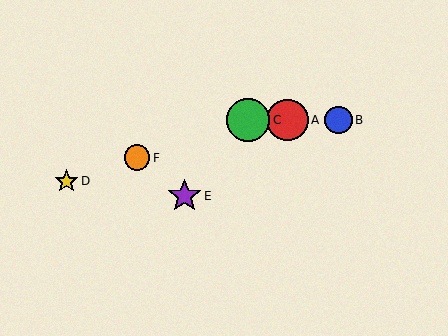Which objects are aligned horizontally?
Objects A, B, C are aligned horizontally.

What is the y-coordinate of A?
Object A is at y≈120.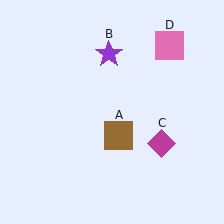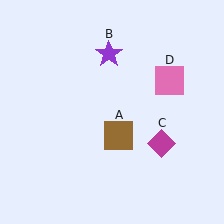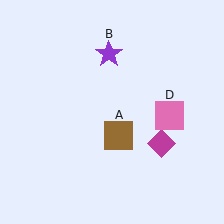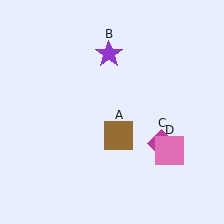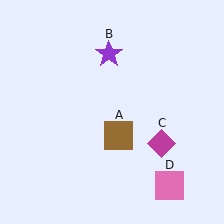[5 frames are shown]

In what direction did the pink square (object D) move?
The pink square (object D) moved down.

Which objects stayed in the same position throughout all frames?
Brown square (object A) and purple star (object B) and magenta diamond (object C) remained stationary.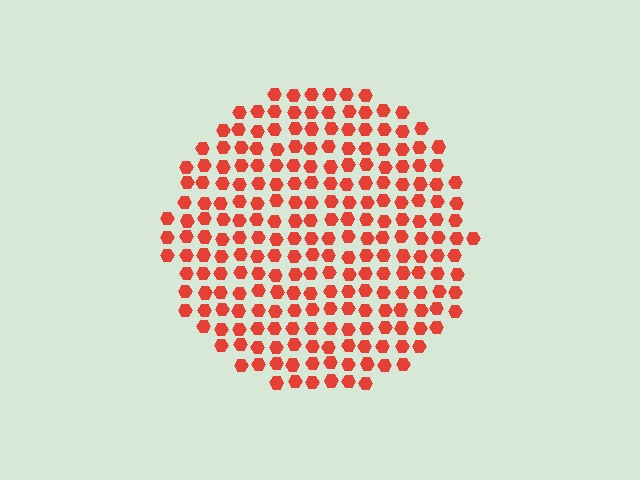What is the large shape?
The large shape is a circle.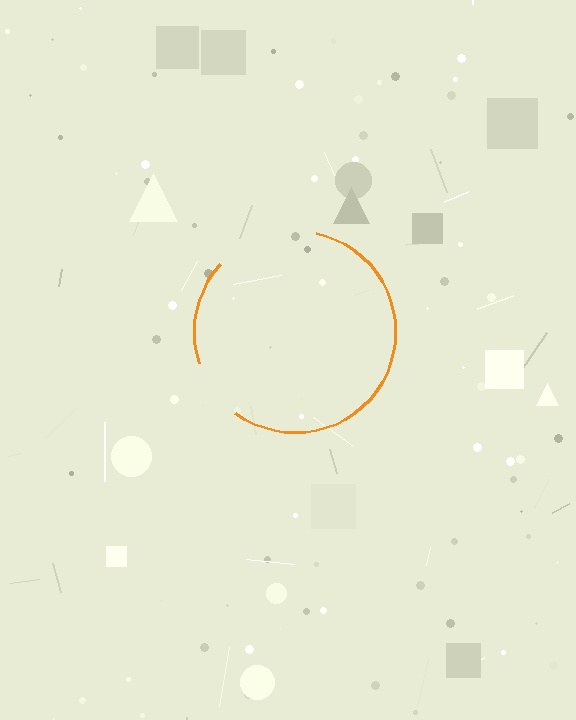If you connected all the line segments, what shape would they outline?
They would outline a circle.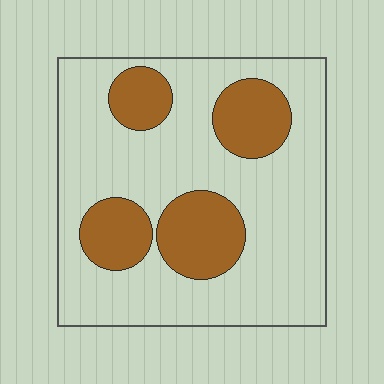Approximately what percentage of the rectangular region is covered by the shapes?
Approximately 25%.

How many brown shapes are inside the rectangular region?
4.